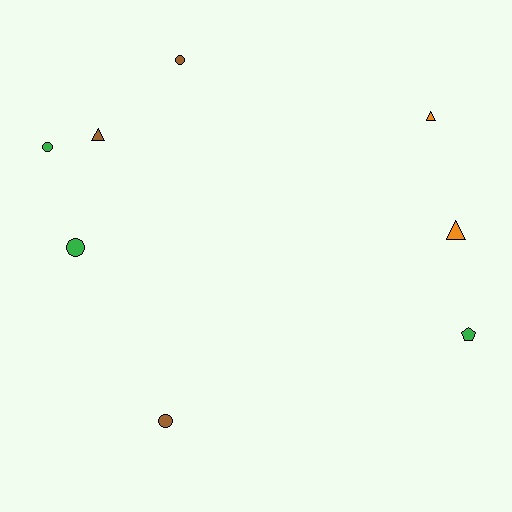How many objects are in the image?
There are 8 objects.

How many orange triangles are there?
There are 2 orange triangles.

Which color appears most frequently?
Green, with 3 objects.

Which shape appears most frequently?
Circle, with 4 objects.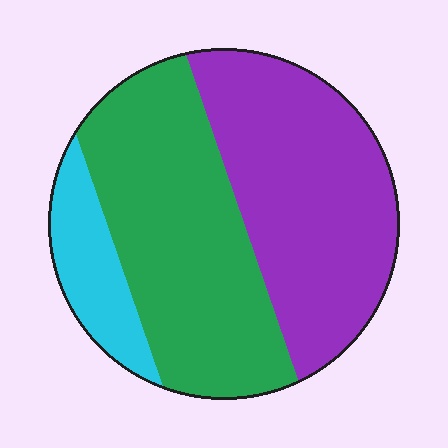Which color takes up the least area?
Cyan, at roughly 15%.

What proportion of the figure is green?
Green covers around 45% of the figure.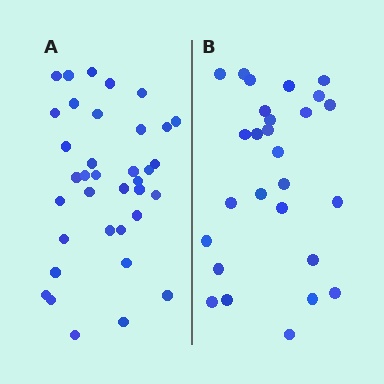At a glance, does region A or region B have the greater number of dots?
Region A (the left region) has more dots.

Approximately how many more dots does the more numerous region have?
Region A has roughly 8 or so more dots than region B.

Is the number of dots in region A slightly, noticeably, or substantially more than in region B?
Region A has noticeably more, but not dramatically so. The ratio is roughly 1.3 to 1.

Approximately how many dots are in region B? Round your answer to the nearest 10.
About 30 dots. (The exact count is 27, which rounds to 30.)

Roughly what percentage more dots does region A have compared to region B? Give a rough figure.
About 35% more.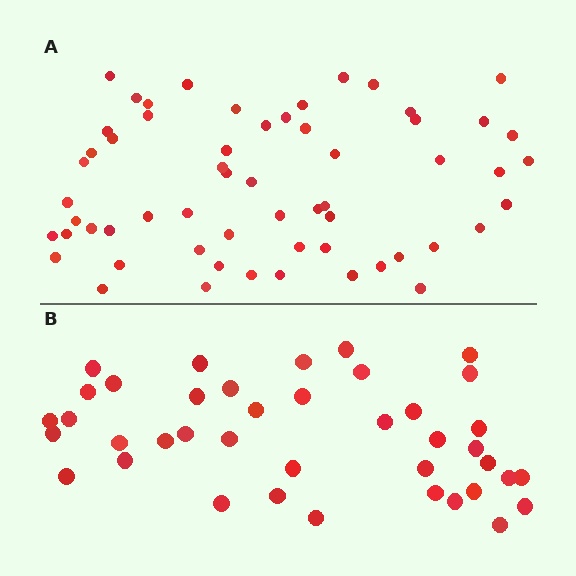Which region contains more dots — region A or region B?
Region A (the top region) has more dots.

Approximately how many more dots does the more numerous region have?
Region A has approximately 20 more dots than region B.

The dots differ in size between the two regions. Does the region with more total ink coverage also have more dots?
No. Region B has more total ink coverage because its dots are larger, but region A actually contains more individual dots. Total area can be misleading — the number of items is what matters here.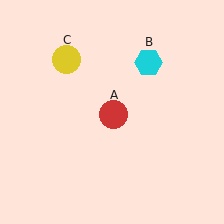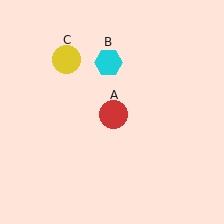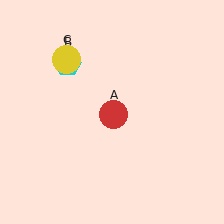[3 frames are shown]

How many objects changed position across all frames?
1 object changed position: cyan hexagon (object B).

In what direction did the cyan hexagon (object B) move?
The cyan hexagon (object B) moved left.